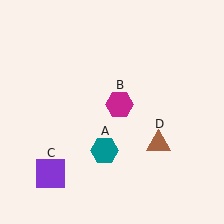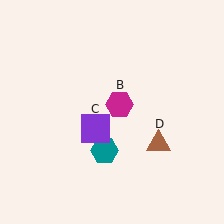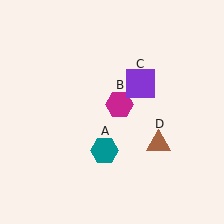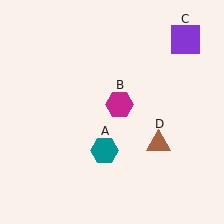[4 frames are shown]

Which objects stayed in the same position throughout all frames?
Teal hexagon (object A) and magenta hexagon (object B) and brown triangle (object D) remained stationary.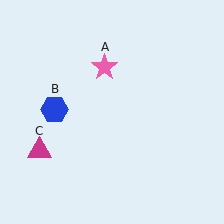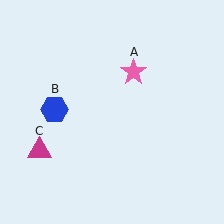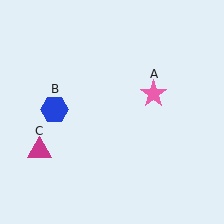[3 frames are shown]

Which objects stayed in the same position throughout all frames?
Blue hexagon (object B) and magenta triangle (object C) remained stationary.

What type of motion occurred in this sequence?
The pink star (object A) rotated clockwise around the center of the scene.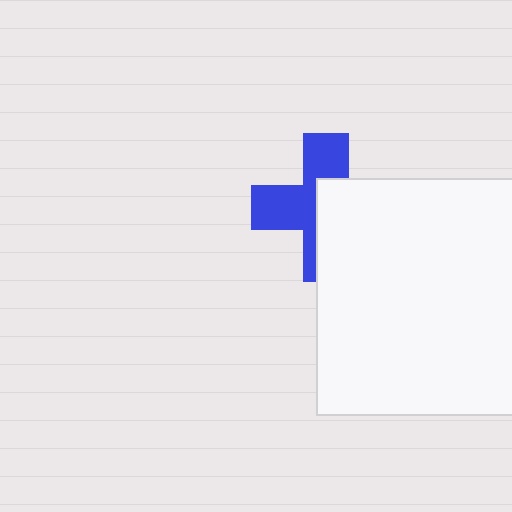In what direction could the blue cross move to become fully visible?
The blue cross could move left. That would shift it out from behind the white rectangle entirely.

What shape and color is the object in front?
The object in front is a white rectangle.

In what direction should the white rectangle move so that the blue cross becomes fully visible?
The white rectangle should move right. That is the shortest direction to clear the overlap and leave the blue cross fully visible.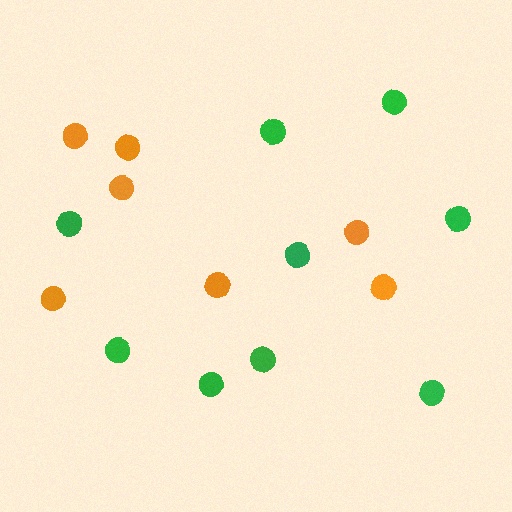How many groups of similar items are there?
There are 2 groups: one group of green circles (9) and one group of orange circles (7).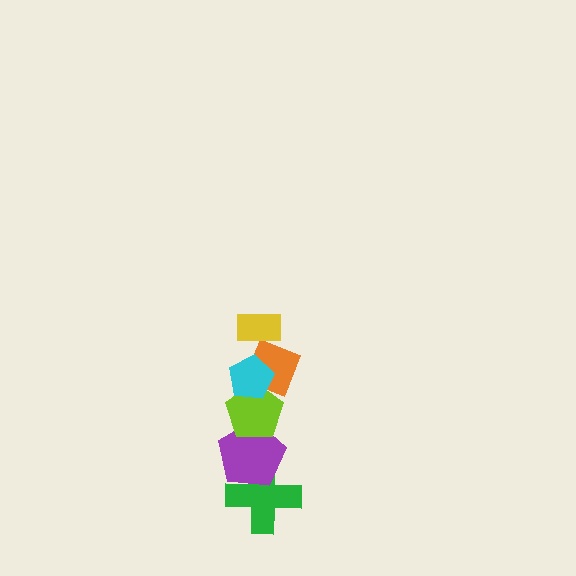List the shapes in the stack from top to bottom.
From top to bottom: the yellow rectangle, the cyan pentagon, the orange diamond, the lime pentagon, the purple pentagon, the green cross.